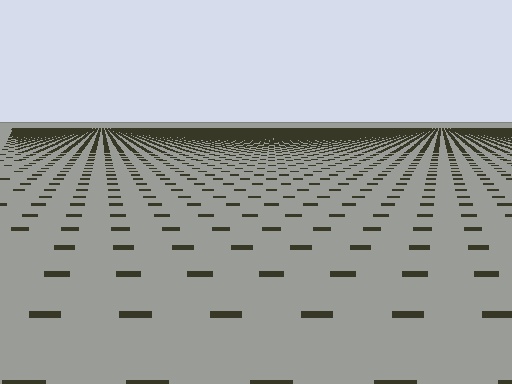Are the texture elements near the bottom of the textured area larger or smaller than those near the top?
Larger. Near the bottom, elements are closer to the viewer and appear at a bigger on-screen size.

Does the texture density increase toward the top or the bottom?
Density increases toward the top.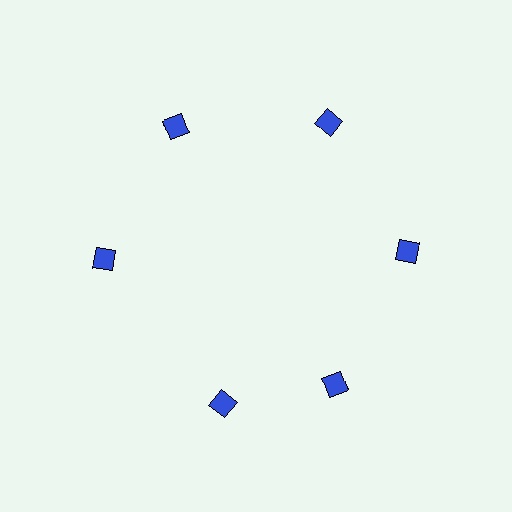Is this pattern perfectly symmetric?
No. The 6 blue diamonds are arranged in a ring, but one element near the 7 o'clock position is rotated out of alignment along the ring, breaking the 6-fold rotational symmetry.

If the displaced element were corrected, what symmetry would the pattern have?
It would have 6-fold rotational symmetry — the pattern would map onto itself every 60 degrees.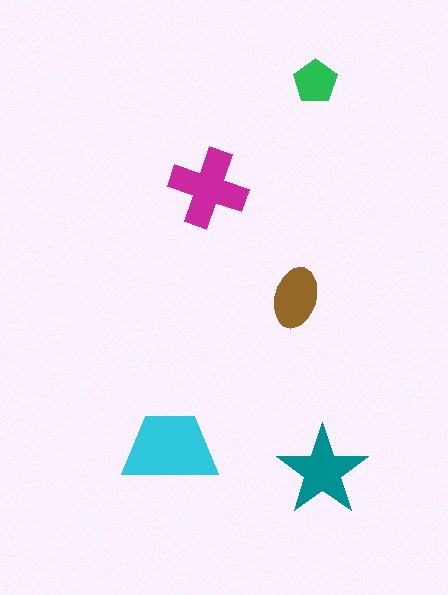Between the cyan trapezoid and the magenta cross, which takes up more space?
The cyan trapezoid.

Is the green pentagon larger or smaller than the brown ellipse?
Smaller.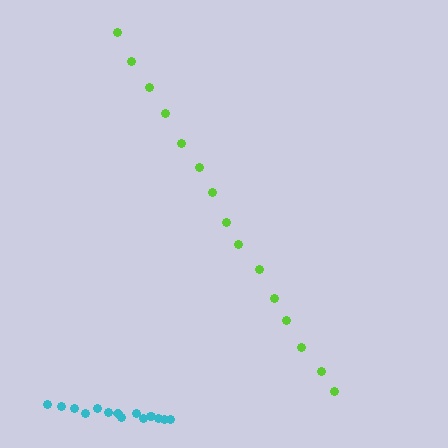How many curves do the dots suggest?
There are 2 distinct paths.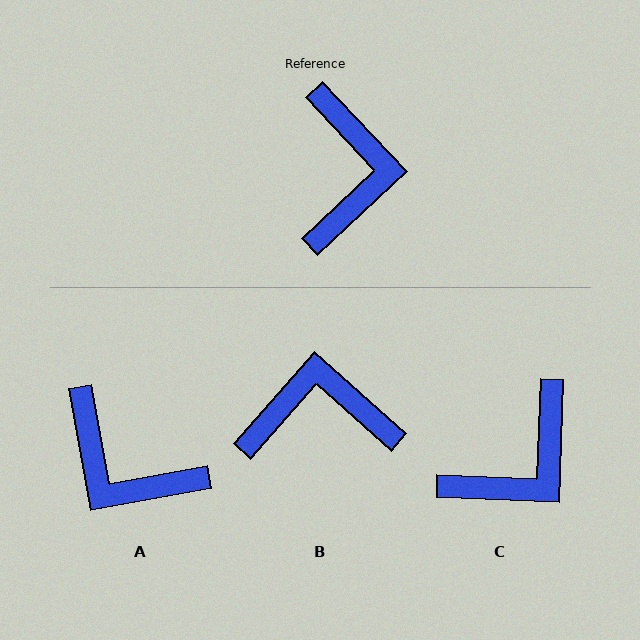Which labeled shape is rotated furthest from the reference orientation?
A, about 123 degrees away.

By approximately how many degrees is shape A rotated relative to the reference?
Approximately 123 degrees clockwise.